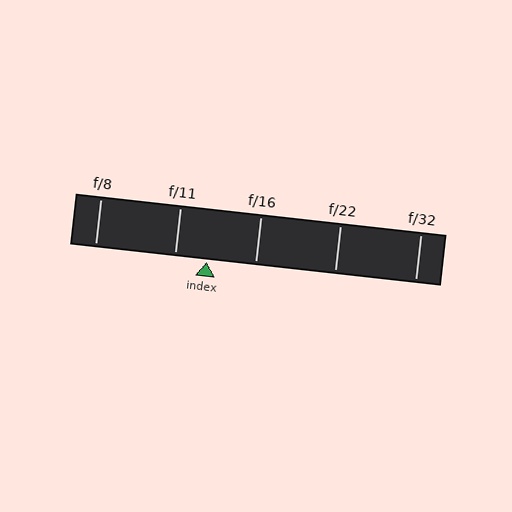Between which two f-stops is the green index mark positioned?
The index mark is between f/11 and f/16.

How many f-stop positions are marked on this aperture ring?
There are 5 f-stop positions marked.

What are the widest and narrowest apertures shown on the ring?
The widest aperture shown is f/8 and the narrowest is f/32.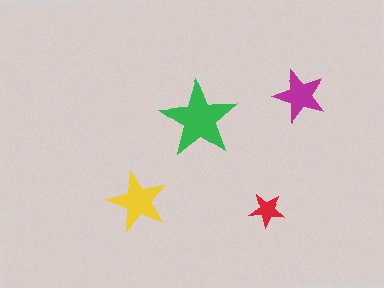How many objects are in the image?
There are 4 objects in the image.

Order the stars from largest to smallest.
the green one, the yellow one, the magenta one, the red one.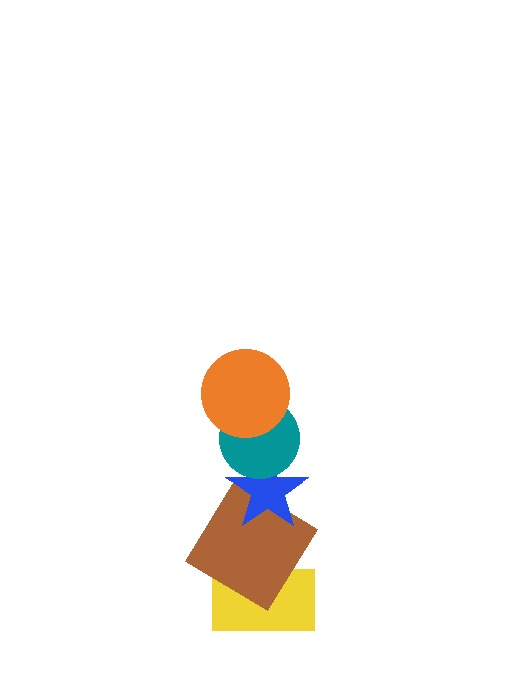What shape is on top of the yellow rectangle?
The brown diamond is on top of the yellow rectangle.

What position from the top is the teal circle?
The teal circle is 2nd from the top.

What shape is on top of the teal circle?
The orange circle is on top of the teal circle.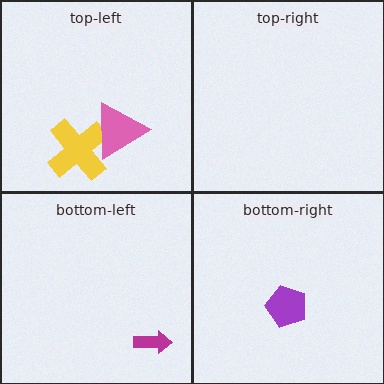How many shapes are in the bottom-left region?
1.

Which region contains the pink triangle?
The top-left region.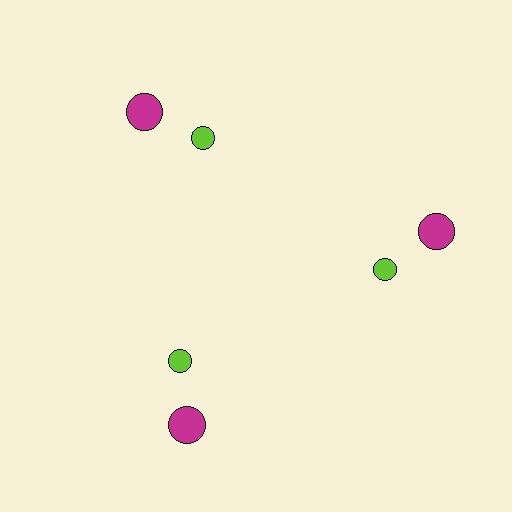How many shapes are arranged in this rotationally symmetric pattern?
There are 6 shapes, arranged in 3 groups of 2.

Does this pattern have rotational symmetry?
Yes, this pattern has 3-fold rotational symmetry. It looks the same after rotating 120 degrees around the center.